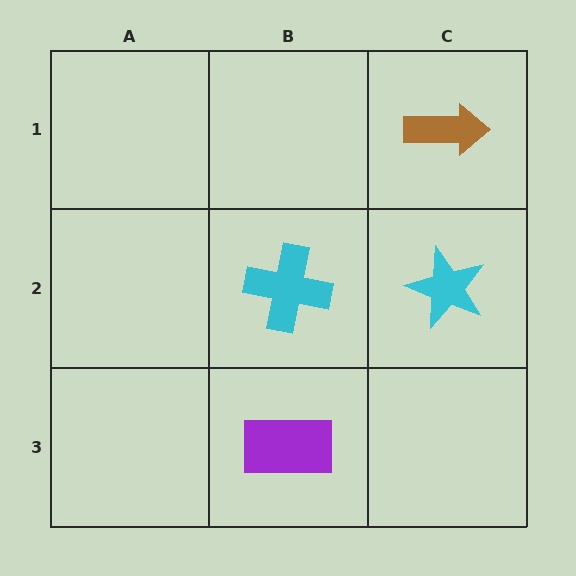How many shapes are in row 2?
2 shapes.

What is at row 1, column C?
A brown arrow.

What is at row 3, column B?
A purple rectangle.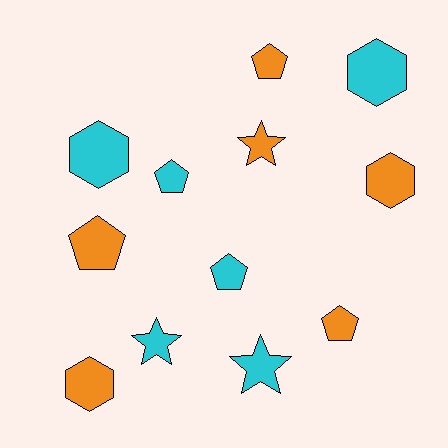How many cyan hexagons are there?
There are 2 cyan hexagons.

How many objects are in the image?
There are 12 objects.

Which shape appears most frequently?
Pentagon, with 5 objects.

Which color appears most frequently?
Orange, with 6 objects.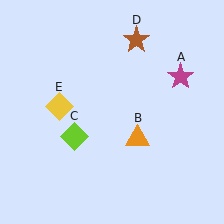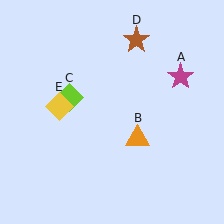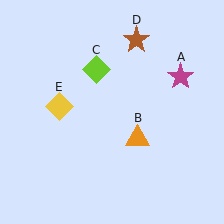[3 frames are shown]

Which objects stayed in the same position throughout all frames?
Magenta star (object A) and orange triangle (object B) and brown star (object D) and yellow diamond (object E) remained stationary.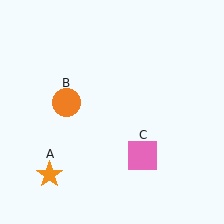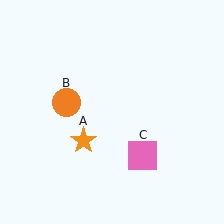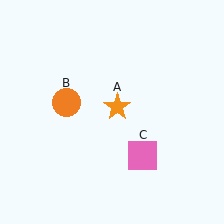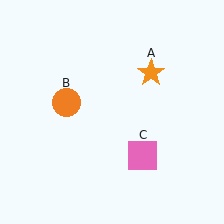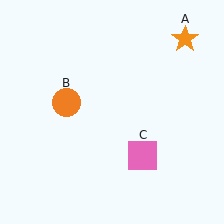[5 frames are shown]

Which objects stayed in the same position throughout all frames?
Orange circle (object B) and pink square (object C) remained stationary.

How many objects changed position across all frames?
1 object changed position: orange star (object A).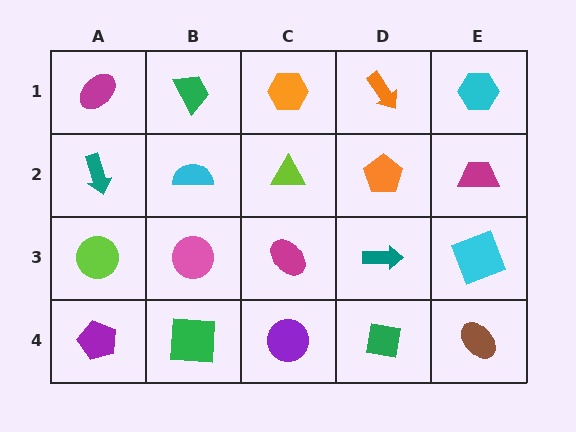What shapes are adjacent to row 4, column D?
A teal arrow (row 3, column D), a purple circle (row 4, column C), a brown ellipse (row 4, column E).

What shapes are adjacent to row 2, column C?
An orange hexagon (row 1, column C), a magenta ellipse (row 3, column C), a cyan semicircle (row 2, column B), an orange pentagon (row 2, column D).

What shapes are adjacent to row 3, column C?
A lime triangle (row 2, column C), a purple circle (row 4, column C), a pink circle (row 3, column B), a teal arrow (row 3, column D).